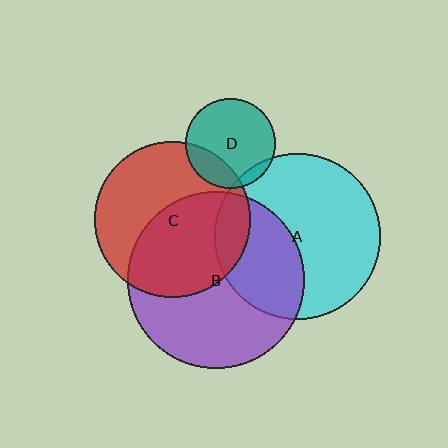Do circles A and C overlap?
Yes.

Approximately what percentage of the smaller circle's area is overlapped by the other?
Approximately 15%.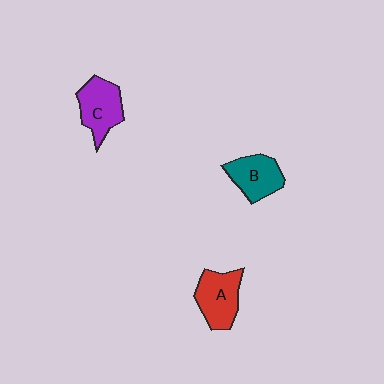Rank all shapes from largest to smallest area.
From largest to smallest: A (red), C (purple), B (teal).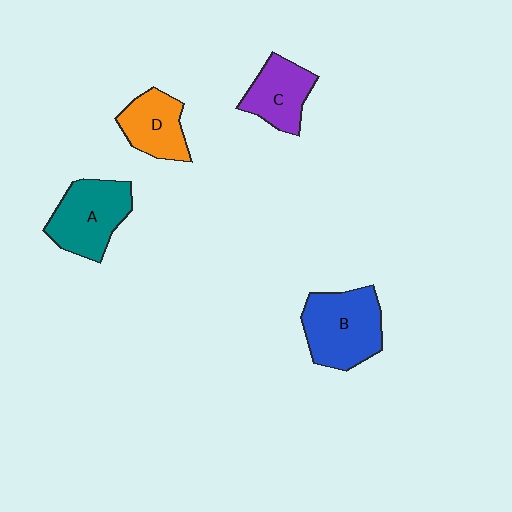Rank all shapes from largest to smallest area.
From largest to smallest: B (blue), A (teal), C (purple), D (orange).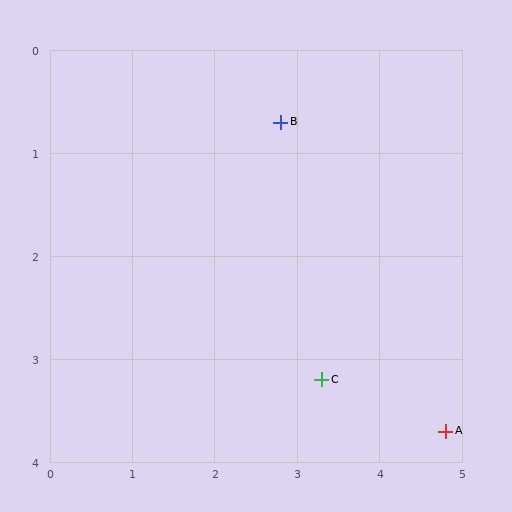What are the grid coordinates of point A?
Point A is at approximately (4.8, 3.7).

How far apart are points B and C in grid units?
Points B and C are about 2.5 grid units apart.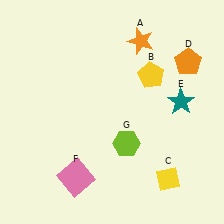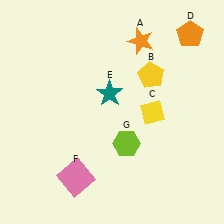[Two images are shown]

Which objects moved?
The objects that moved are: the yellow diamond (C), the orange pentagon (D), the teal star (E).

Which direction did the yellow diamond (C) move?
The yellow diamond (C) moved up.